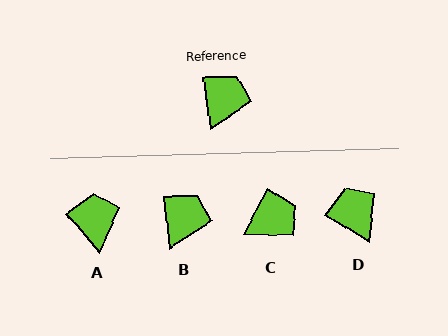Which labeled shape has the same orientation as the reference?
B.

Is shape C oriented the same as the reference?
No, it is off by about 34 degrees.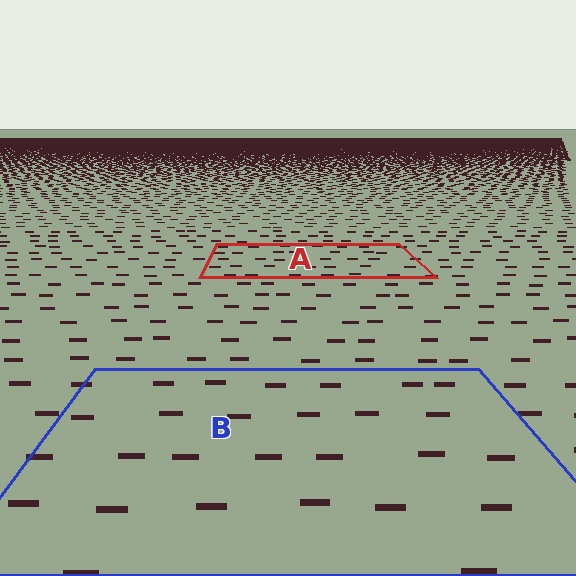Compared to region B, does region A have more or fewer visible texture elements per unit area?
Region A has more texture elements per unit area — they are packed more densely because it is farther away.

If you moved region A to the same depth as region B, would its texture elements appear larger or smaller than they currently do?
They would appear larger. At a closer depth, the same texture elements are projected at a bigger on-screen size.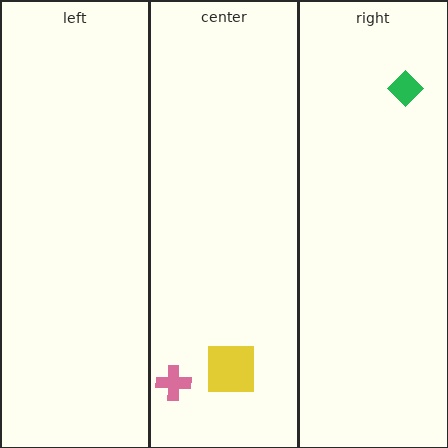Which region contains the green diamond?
The right region.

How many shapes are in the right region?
1.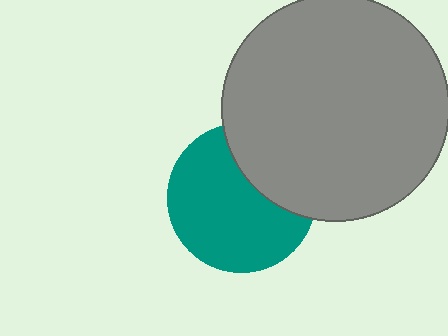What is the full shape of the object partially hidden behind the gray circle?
The partially hidden object is a teal circle.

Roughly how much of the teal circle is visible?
Most of it is visible (roughly 70%).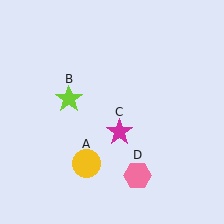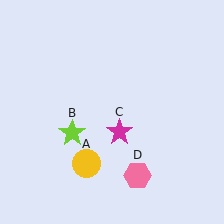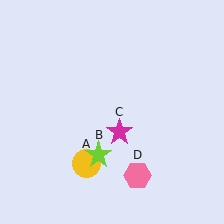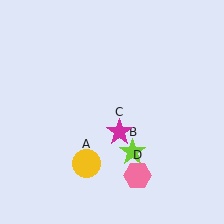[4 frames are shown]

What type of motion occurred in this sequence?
The lime star (object B) rotated counterclockwise around the center of the scene.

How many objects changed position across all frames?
1 object changed position: lime star (object B).